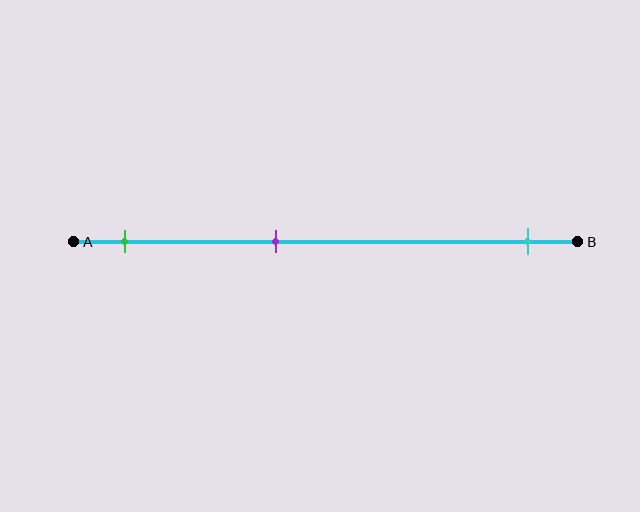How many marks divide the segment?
There are 3 marks dividing the segment.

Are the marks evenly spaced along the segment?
No, the marks are not evenly spaced.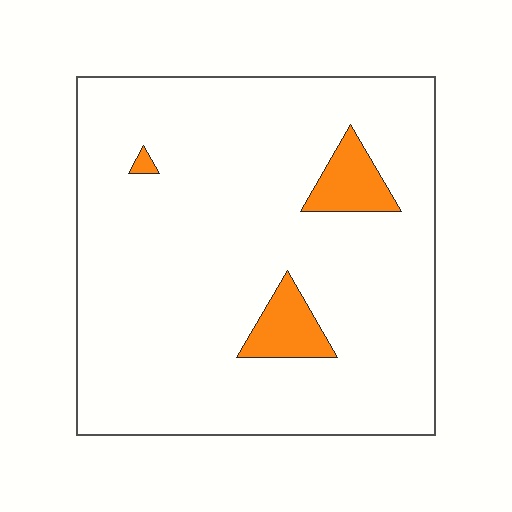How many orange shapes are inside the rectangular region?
3.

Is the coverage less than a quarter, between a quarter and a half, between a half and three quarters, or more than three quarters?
Less than a quarter.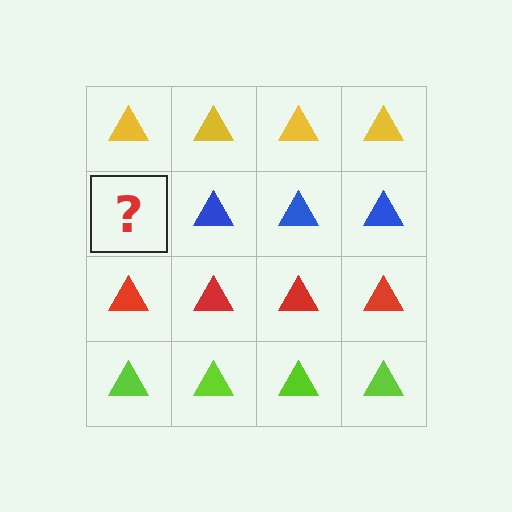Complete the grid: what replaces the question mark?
The question mark should be replaced with a blue triangle.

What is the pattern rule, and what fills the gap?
The rule is that each row has a consistent color. The gap should be filled with a blue triangle.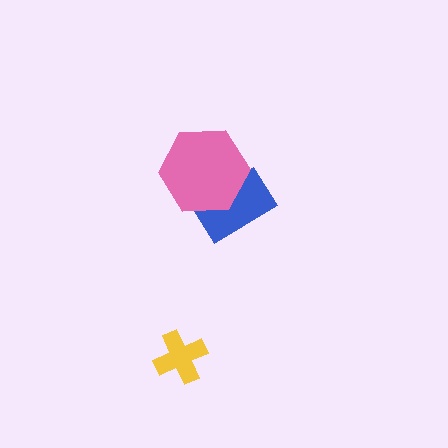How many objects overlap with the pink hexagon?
1 object overlaps with the pink hexagon.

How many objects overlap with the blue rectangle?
1 object overlaps with the blue rectangle.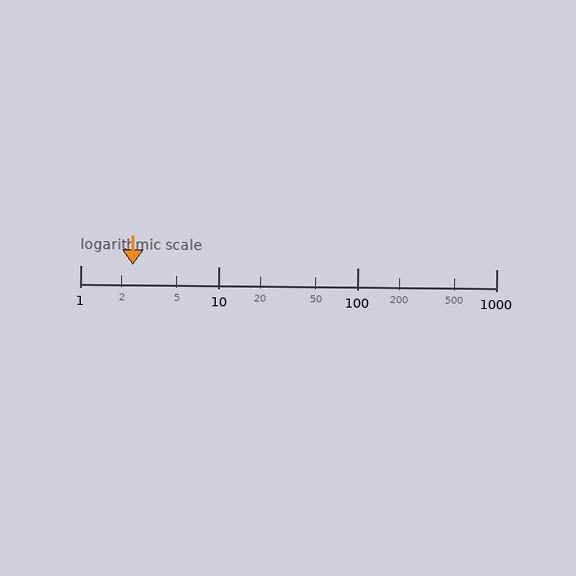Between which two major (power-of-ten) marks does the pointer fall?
The pointer is between 1 and 10.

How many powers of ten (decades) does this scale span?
The scale spans 3 decades, from 1 to 1000.